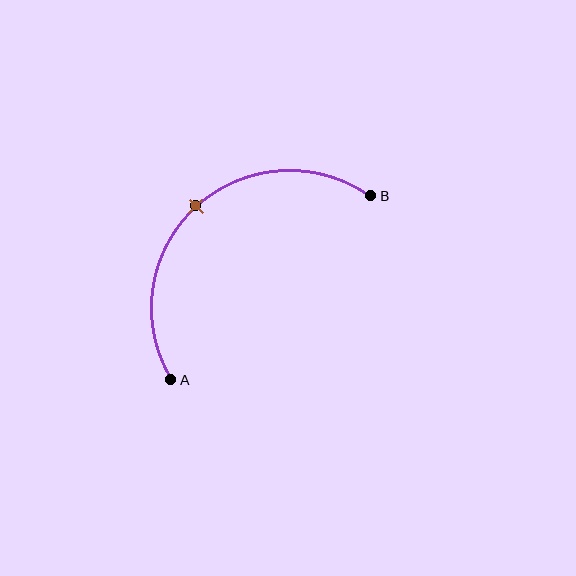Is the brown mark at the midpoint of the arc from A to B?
Yes. The brown mark lies on the arc at equal arc-length from both A and B — it is the arc midpoint.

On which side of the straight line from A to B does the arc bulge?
The arc bulges above and to the left of the straight line connecting A and B.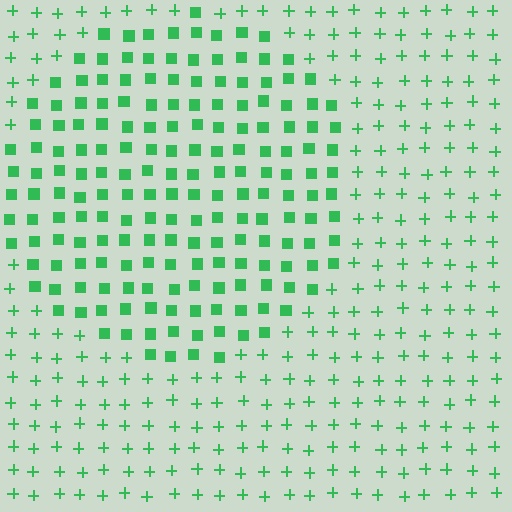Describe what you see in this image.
The image is filled with small green elements arranged in a uniform grid. A circle-shaped region contains squares, while the surrounding area contains plus signs. The boundary is defined purely by the change in element shape.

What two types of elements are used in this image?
The image uses squares inside the circle region and plus signs outside it.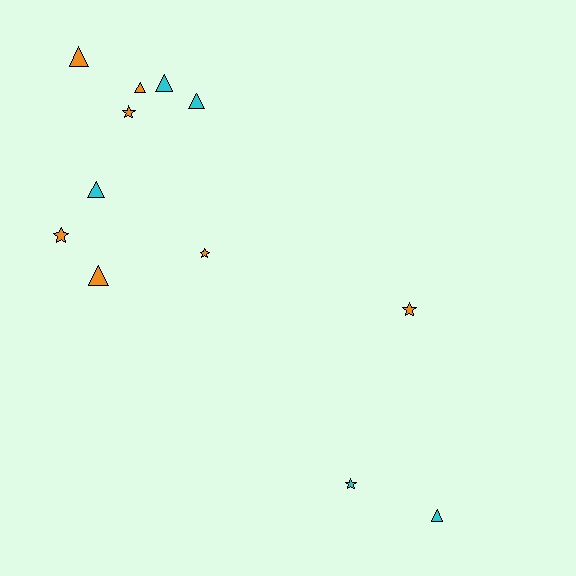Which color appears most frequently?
Orange, with 7 objects.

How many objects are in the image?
There are 12 objects.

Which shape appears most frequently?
Triangle, with 7 objects.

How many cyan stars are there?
There is 1 cyan star.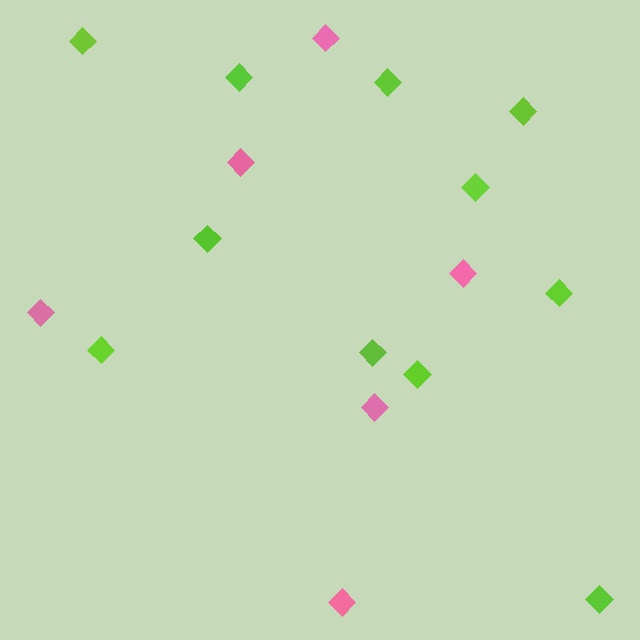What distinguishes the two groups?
There are 2 groups: one group of pink diamonds (6) and one group of lime diamonds (11).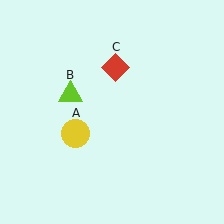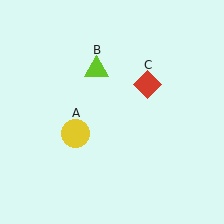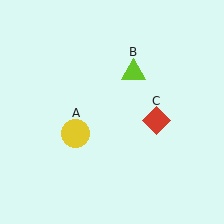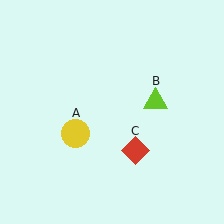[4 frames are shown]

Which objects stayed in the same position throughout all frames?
Yellow circle (object A) remained stationary.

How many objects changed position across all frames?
2 objects changed position: lime triangle (object B), red diamond (object C).